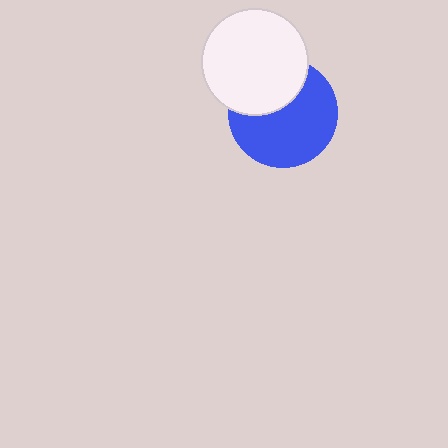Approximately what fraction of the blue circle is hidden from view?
Roughly 35% of the blue circle is hidden behind the white circle.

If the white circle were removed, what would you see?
You would see the complete blue circle.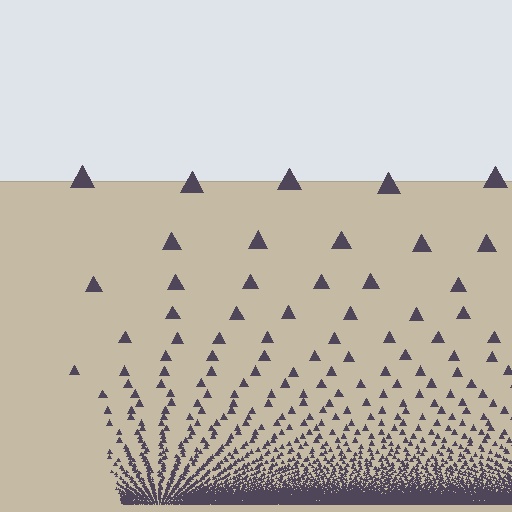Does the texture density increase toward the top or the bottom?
Density increases toward the bottom.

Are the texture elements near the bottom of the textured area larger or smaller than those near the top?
Smaller. The gradient is inverted — elements near the bottom are smaller and denser.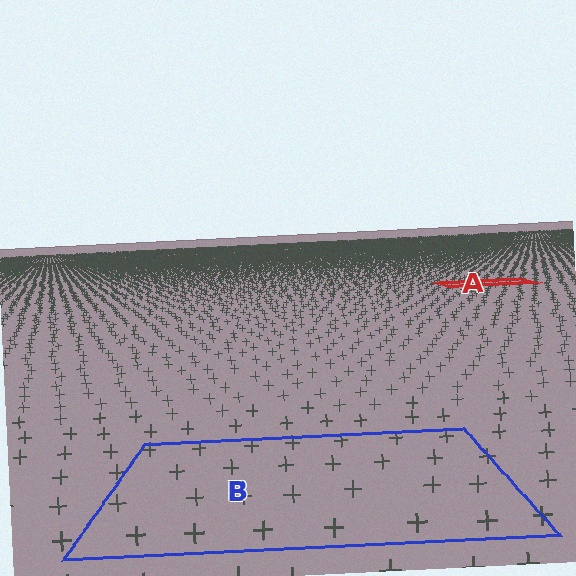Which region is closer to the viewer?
Region B is closer. The texture elements there are larger and more spread out.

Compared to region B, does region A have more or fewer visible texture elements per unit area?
Region A has more texture elements per unit area — they are packed more densely because it is farther away.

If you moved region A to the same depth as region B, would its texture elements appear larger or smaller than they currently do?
They would appear larger. At a closer depth, the same texture elements are projected at a bigger on-screen size.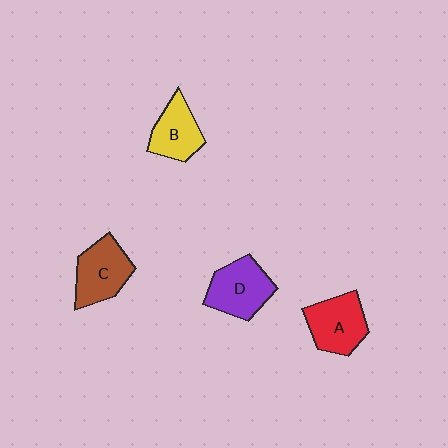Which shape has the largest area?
Shape D (purple).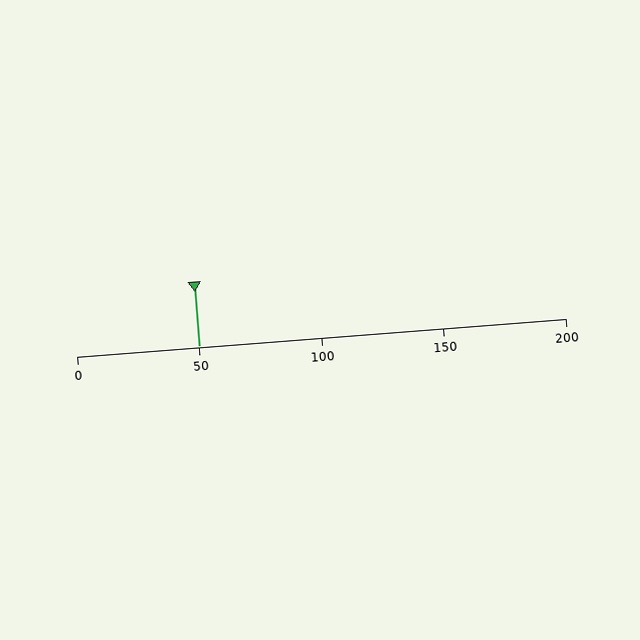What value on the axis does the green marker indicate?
The marker indicates approximately 50.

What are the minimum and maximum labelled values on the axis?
The axis runs from 0 to 200.